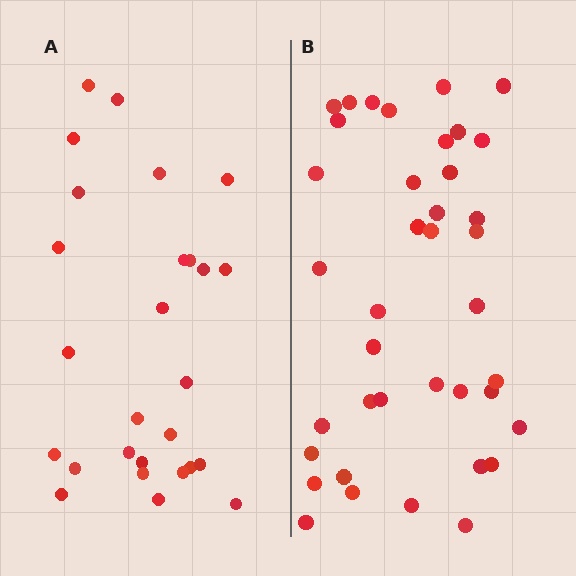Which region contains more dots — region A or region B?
Region B (the right region) has more dots.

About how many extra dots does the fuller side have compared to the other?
Region B has roughly 12 or so more dots than region A.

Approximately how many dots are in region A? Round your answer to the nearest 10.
About 30 dots. (The exact count is 27, which rounds to 30.)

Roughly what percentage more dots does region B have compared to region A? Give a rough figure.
About 45% more.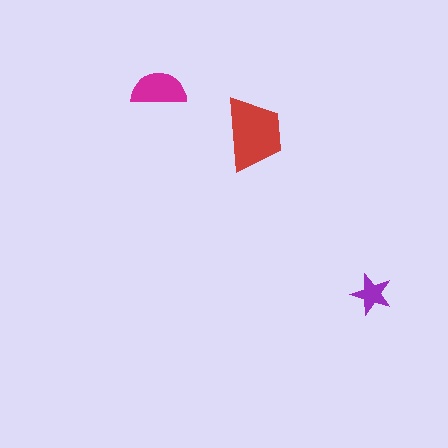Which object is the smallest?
The purple star.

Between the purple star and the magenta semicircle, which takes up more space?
The magenta semicircle.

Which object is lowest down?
The purple star is bottommost.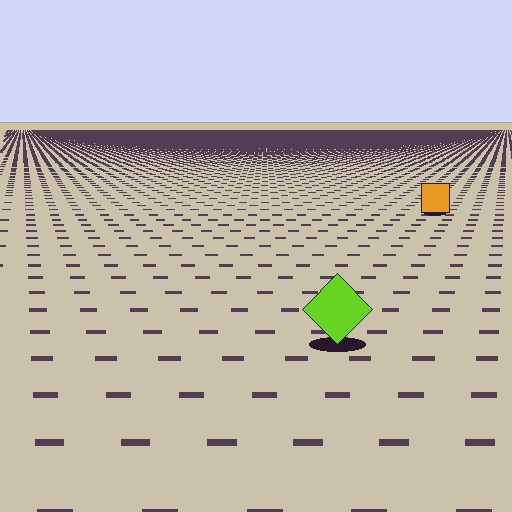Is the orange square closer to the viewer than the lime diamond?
No. The lime diamond is closer — you can tell from the texture gradient: the ground texture is coarser near it.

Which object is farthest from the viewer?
The orange square is farthest from the viewer. It appears smaller and the ground texture around it is denser.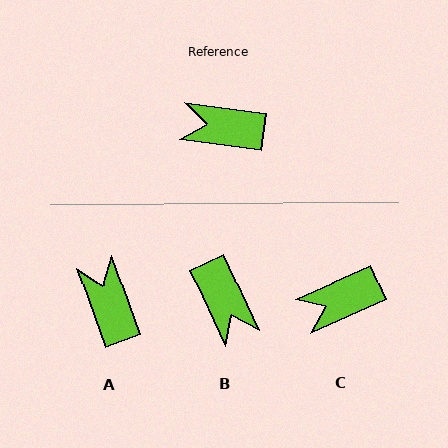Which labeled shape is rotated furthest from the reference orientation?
B, about 122 degrees away.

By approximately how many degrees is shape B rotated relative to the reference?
Approximately 122 degrees counter-clockwise.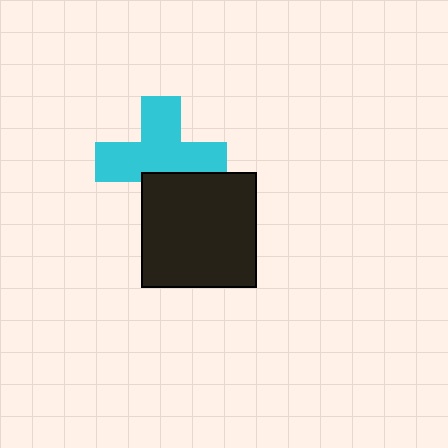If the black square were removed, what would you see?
You would see the complete cyan cross.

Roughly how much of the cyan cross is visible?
Most of it is visible (roughly 70%).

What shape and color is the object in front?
The object in front is a black square.